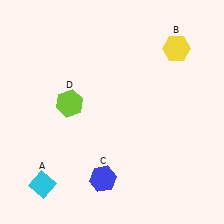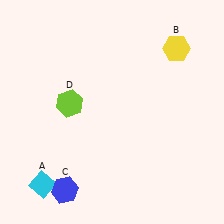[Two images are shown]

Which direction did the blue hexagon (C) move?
The blue hexagon (C) moved left.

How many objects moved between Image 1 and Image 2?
1 object moved between the two images.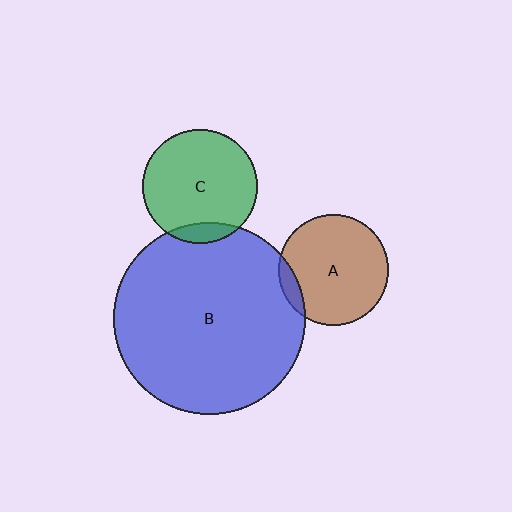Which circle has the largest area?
Circle B (blue).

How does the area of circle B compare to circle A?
Approximately 3.0 times.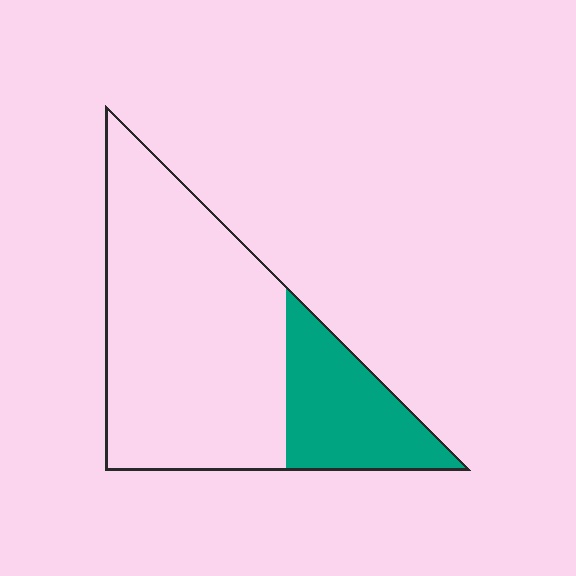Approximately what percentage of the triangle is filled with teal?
Approximately 25%.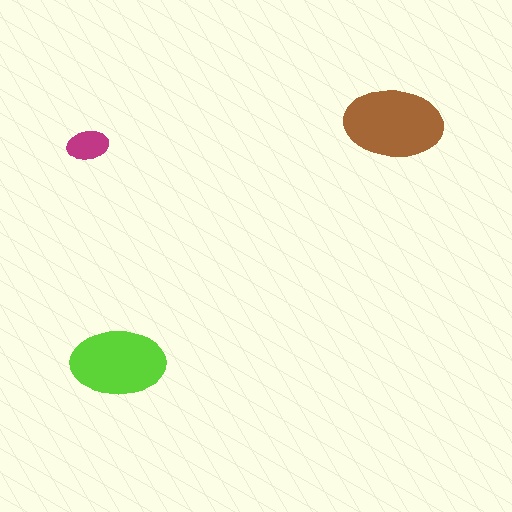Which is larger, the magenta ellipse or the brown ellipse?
The brown one.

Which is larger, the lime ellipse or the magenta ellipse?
The lime one.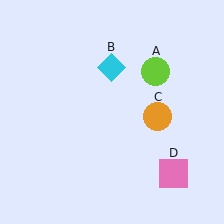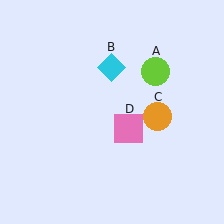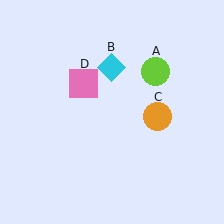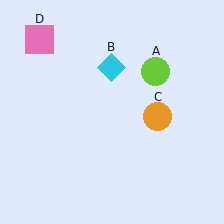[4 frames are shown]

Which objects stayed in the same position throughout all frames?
Lime circle (object A) and cyan diamond (object B) and orange circle (object C) remained stationary.